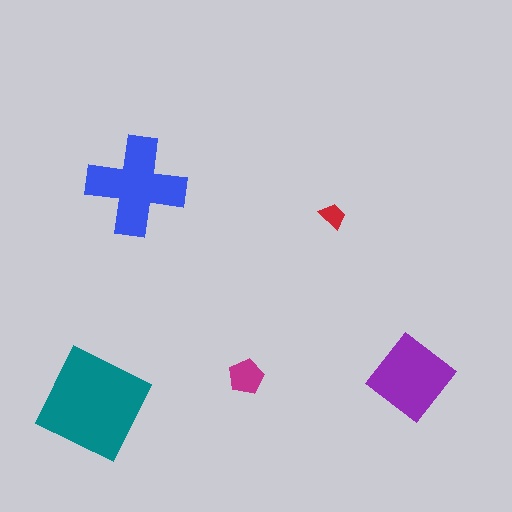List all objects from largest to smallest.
The teal square, the blue cross, the purple diamond, the magenta pentagon, the red trapezoid.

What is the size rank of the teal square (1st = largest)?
1st.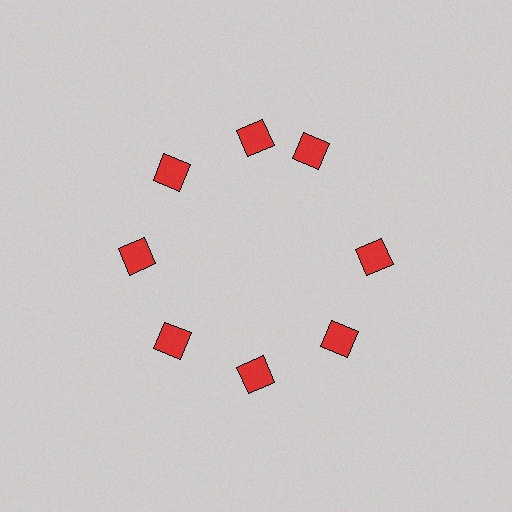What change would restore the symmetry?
The symmetry would be restored by rotating it back into even spacing with its neighbors so that all 8 diamonds sit at equal angles and equal distance from the center.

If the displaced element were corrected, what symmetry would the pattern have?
It would have 8-fold rotational symmetry — the pattern would map onto itself every 45 degrees.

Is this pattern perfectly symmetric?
No. The 8 red diamonds are arranged in a ring, but one element near the 2 o'clock position is rotated out of alignment along the ring, breaking the 8-fold rotational symmetry.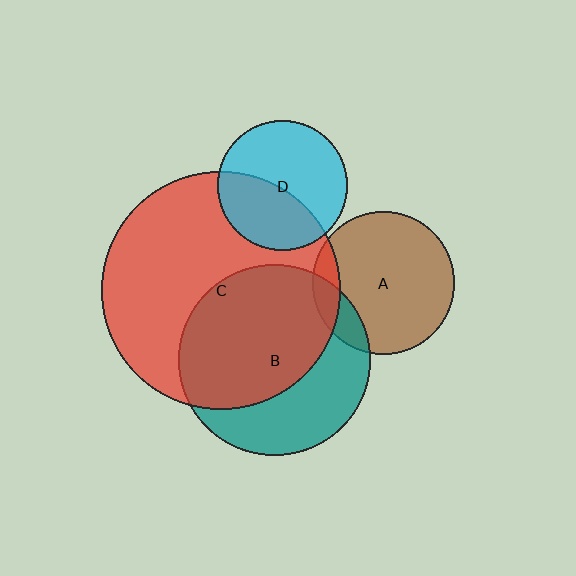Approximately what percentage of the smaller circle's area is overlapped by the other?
Approximately 60%.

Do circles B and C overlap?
Yes.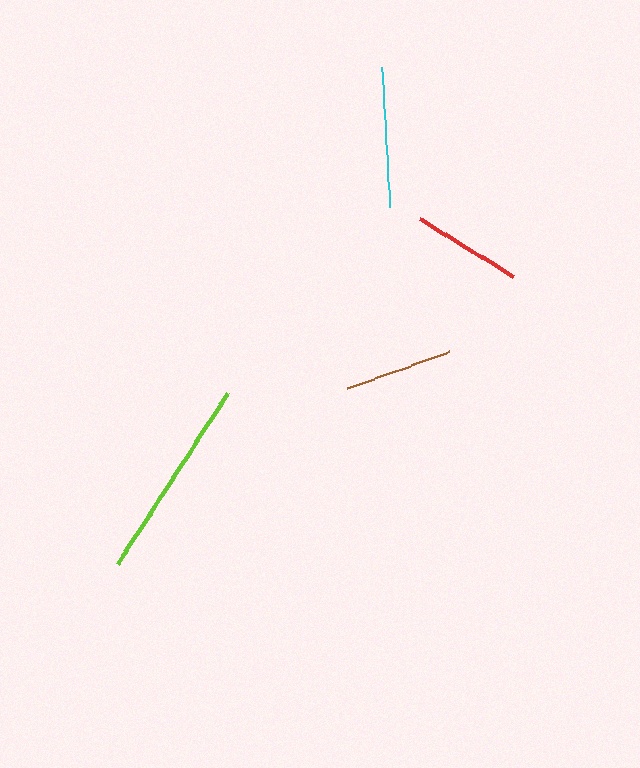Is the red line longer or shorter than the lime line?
The lime line is longer than the red line.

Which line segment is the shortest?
The brown line is the shortest at approximately 108 pixels.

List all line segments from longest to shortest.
From longest to shortest: lime, cyan, red, brown.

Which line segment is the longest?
The lime line is the longest at approximately 203 pixels.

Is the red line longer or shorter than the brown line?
The red line is longer than the brown line.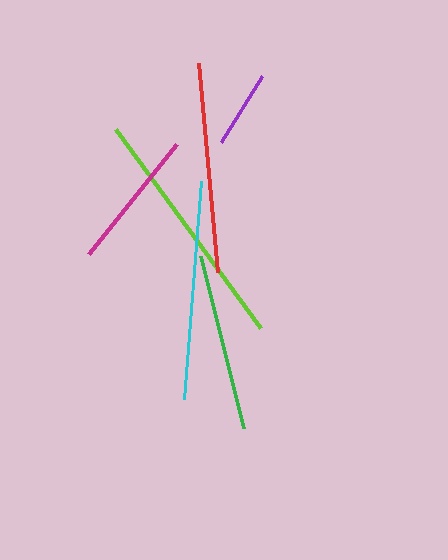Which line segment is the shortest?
The purple line is the shortest at approximately 78 pixels.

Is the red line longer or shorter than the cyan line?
The cyan line is longer than the red line.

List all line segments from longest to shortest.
From longest to shortest: lime, cyan, red, green, magenta, purple.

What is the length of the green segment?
The green segment is approximately 177 pixels long.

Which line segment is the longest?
The lime line is the longest at approximately 247 pixels.